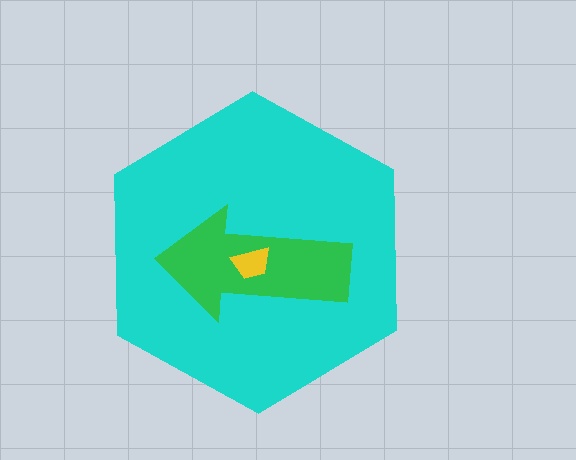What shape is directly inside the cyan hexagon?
The green arrow.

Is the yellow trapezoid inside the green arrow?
Yes.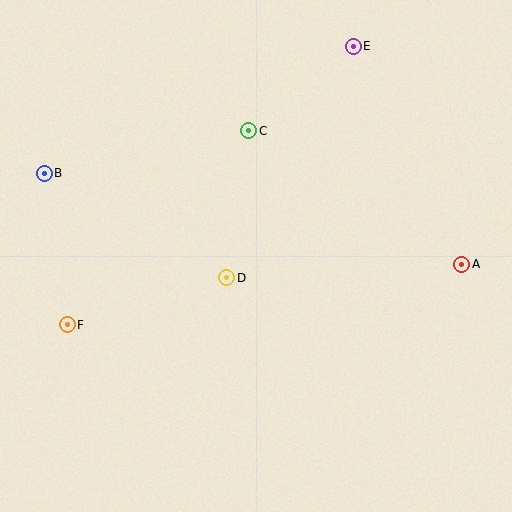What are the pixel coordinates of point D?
Point D is at (227, 278).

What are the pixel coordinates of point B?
Point B is at (44, 173).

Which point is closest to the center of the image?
Point D at (227, 278) is closest to the center.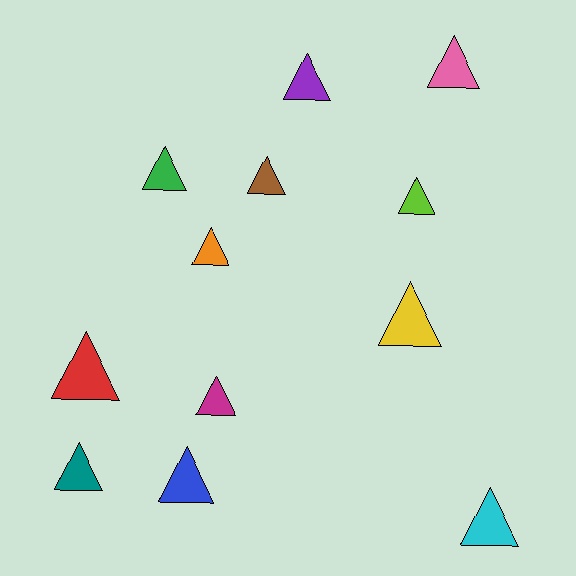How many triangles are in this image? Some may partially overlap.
There are 12 triangles.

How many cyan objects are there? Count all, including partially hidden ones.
There is 1 cyan object.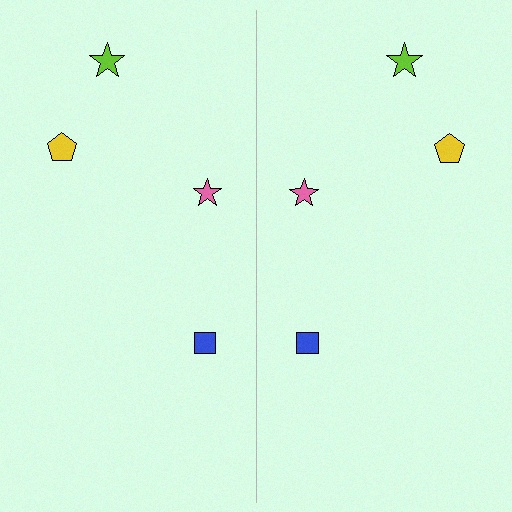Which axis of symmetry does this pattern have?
The pattern has a vertical axis of symmetry running through the center of the image.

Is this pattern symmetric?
Yes, this pattern has bilateral (reflection) symmetry.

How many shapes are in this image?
There are 8 shapes in this image.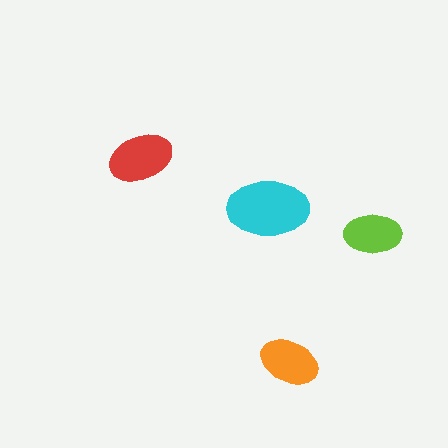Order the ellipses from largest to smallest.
the cyan one, the red one, the orange one, the lime one.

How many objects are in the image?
There are 4 objects in the image.